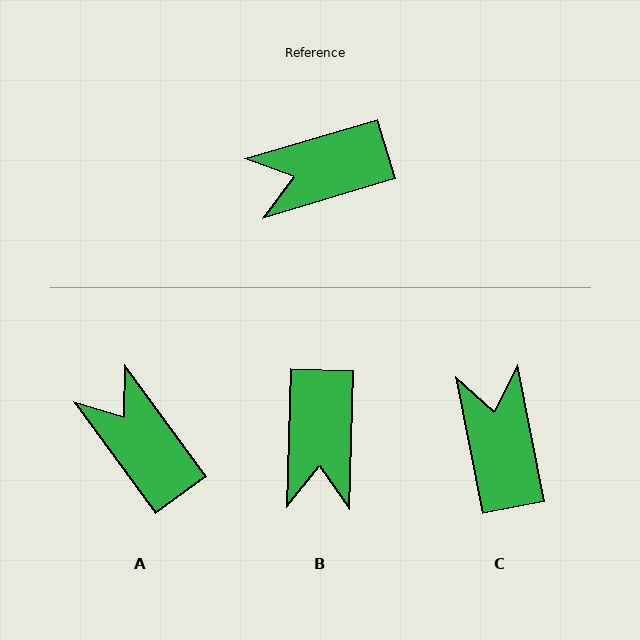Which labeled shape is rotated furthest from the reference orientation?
C, about 96 degrees away.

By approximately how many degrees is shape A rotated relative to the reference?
Approximately 70 degrees clockwise.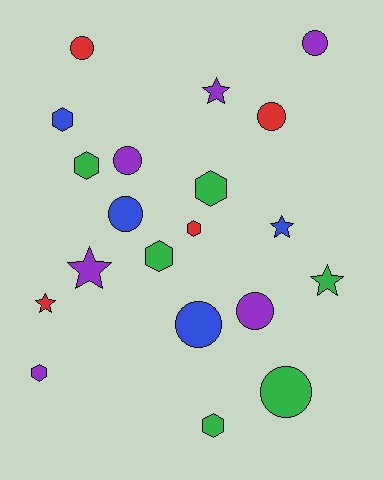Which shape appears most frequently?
Circle, with 8 objects.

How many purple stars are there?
There are 2 purple stars.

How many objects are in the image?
There are 20 objects.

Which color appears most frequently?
Purple, with 6 objects.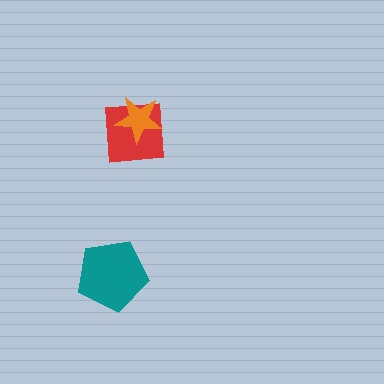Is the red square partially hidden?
Yes, it is partially covered by another shape.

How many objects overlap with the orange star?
1 object overlaps with the orange star.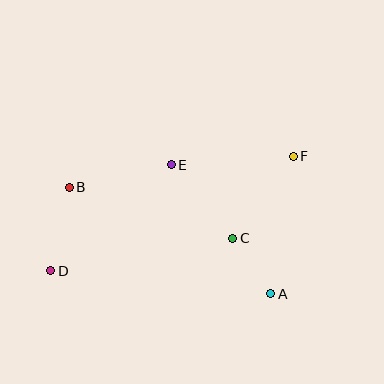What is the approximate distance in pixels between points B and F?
The distance between B and F is approximately 226 pixels.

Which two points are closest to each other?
Points A and C are closest to each other.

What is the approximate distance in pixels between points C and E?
The distance between C and E is approximately 95 pixels.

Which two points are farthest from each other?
Points D and F are farthest from each other.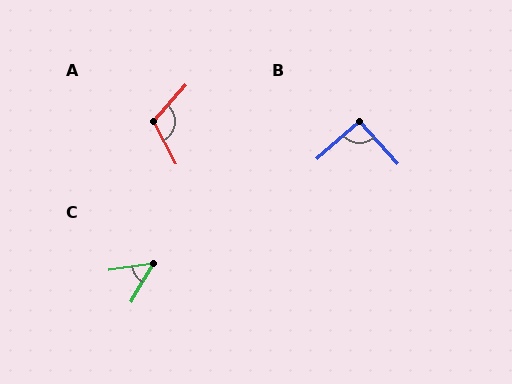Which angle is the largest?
A, at approximately 111 degrees.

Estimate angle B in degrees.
Approximately 90 degrees.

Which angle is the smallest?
C, at approximately 51 degrees.